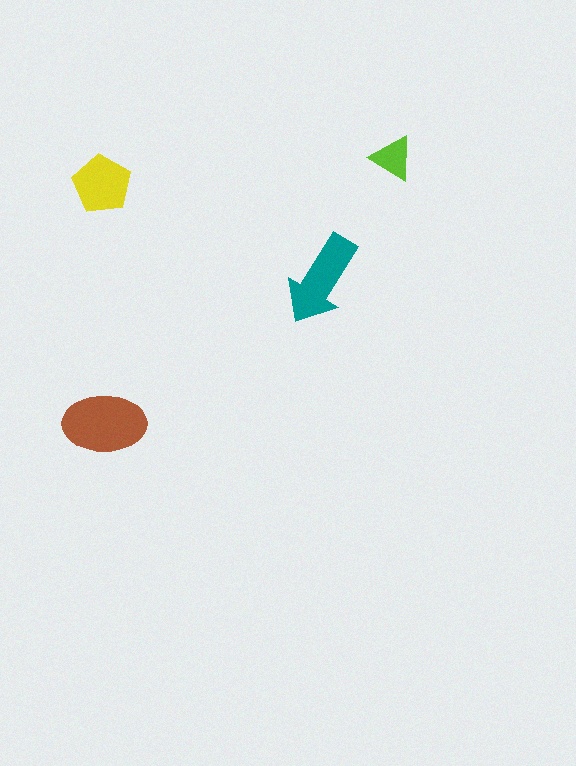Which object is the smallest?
The lime triangle.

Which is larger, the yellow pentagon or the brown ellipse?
The brown ellipse.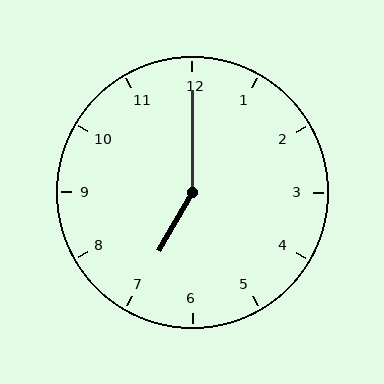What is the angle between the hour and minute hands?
Approximately 150 degrees.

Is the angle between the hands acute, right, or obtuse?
It is obtuse.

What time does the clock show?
7:00.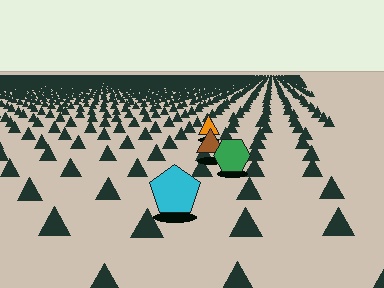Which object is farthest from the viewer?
The orange triangle is farthest from the viewer. It appears smaller and the ground texture around it is denser.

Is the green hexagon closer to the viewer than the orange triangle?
Yes. The green hexagon is closer — you can tell from the texture gradient: the ground texture is coarser near it.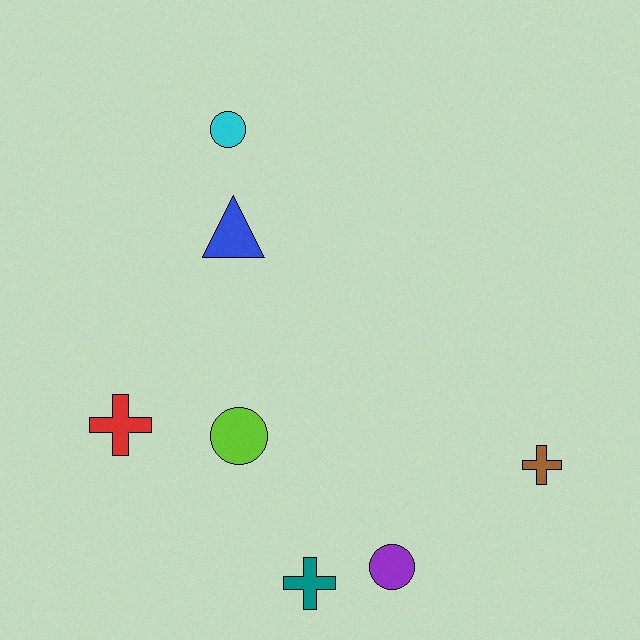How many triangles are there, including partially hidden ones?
There is 1 triangle.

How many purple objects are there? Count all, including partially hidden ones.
There is 1 purple object.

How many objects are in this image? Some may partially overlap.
There are 7 objects.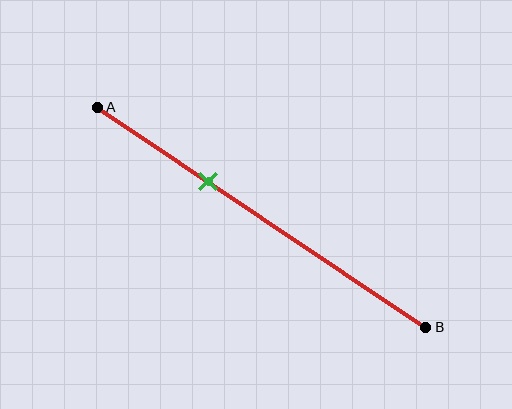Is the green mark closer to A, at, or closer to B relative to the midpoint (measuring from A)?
The green mark is closer to point A than the midpoint of segment AB.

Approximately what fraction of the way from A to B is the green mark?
The green mark is approximately 35% of the way from A to B.